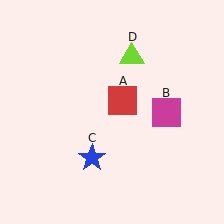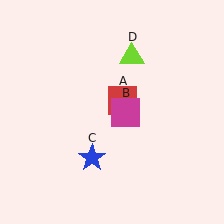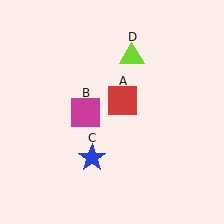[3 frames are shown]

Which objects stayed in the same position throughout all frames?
Red square (object A) and blue star (object C) and lime triangle (object D) remained stationary.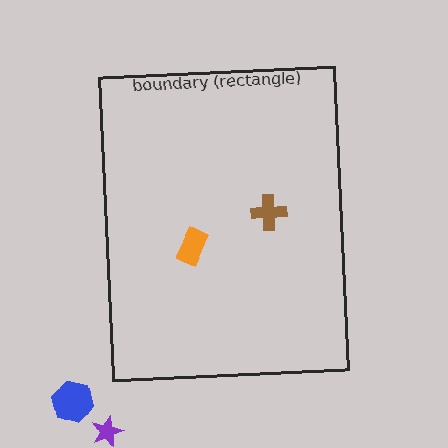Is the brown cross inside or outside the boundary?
Inside.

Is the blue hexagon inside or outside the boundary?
Outside.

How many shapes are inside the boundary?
2 inside, 2 outside.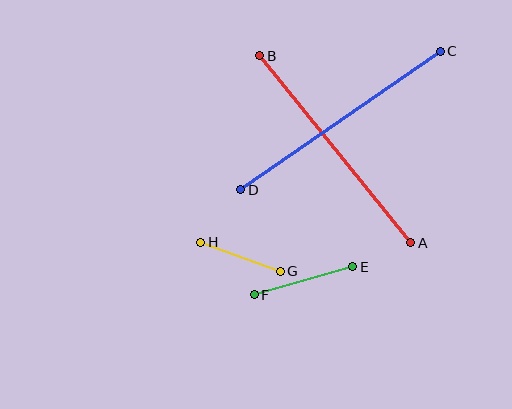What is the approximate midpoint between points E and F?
The midpoint is at approximately (303, 281) pixels.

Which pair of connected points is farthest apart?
Points C and D are farthest apart.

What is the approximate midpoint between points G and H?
The midpoint is at approximately (240, 257) pixels.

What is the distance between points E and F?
The distance is approximately 103 pixels.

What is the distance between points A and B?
The distance is approximately 240 pixels.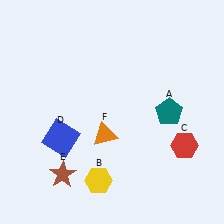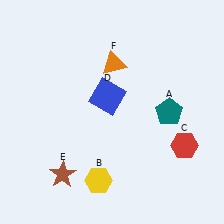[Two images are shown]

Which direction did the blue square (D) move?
The blue square (D) moved right.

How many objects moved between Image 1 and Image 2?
2 objects moved between the two images.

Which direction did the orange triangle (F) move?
The orange triangle (F) moved up.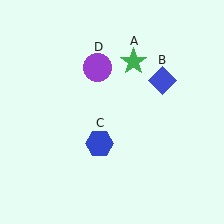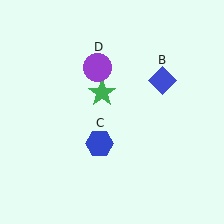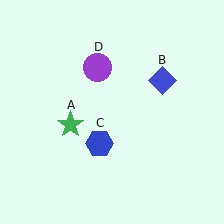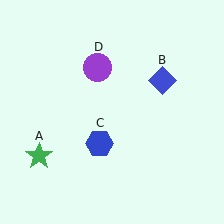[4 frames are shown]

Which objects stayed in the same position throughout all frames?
Blue diamond (object B) and blue hexagon (object C) and purple circle (object D) remained stationary.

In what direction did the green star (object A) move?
The green star (object A) moved down and to the left.